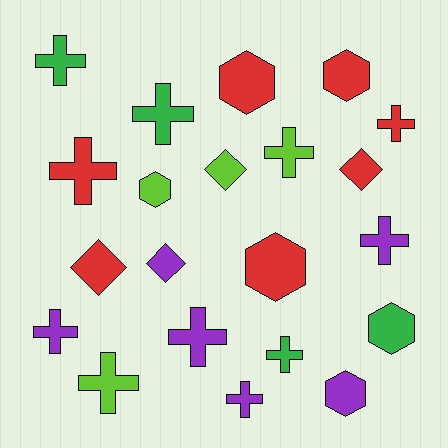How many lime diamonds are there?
There is 1 lime diamond.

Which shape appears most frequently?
Cross, with 11 objects.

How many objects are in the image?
There are 21 objects.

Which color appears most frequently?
Red, with 7 objects.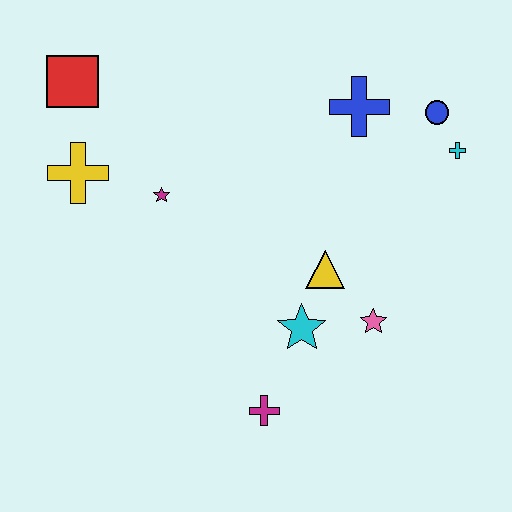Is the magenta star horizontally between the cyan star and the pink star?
No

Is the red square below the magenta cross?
No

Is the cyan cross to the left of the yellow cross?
No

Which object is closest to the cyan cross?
The blue circle is closest to the cyan cross.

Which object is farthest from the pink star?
The red square is farthest from the pink star.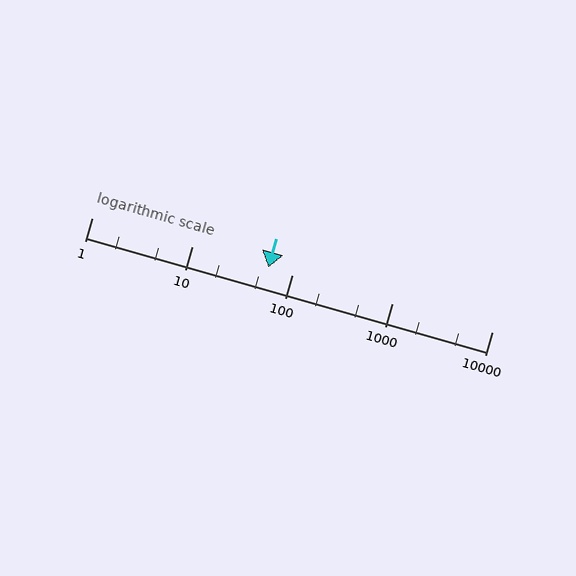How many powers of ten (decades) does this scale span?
The scale spans 4 decades, from 1 to 10000.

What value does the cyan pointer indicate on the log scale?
The pointer indicates approximately 58.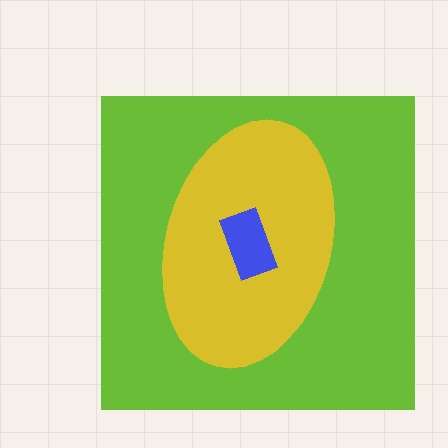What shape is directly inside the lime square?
The yellow ellipse.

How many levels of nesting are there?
3.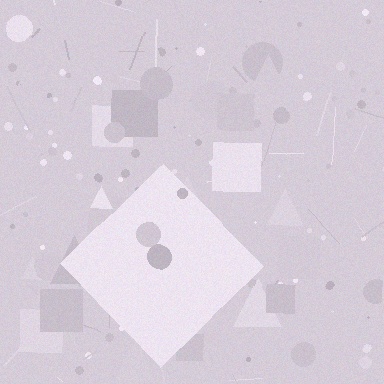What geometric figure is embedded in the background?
A diamond is embedded in the background.